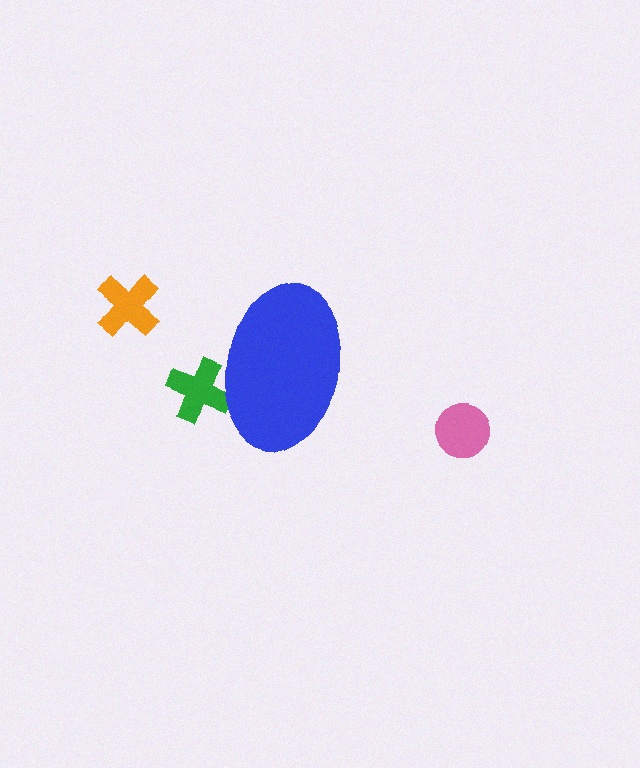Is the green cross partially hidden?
Yes, the green cross is partially hidden behind the blue ellipse.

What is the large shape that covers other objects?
A blue ellipse.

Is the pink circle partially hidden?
No, the pink circle is fully visible.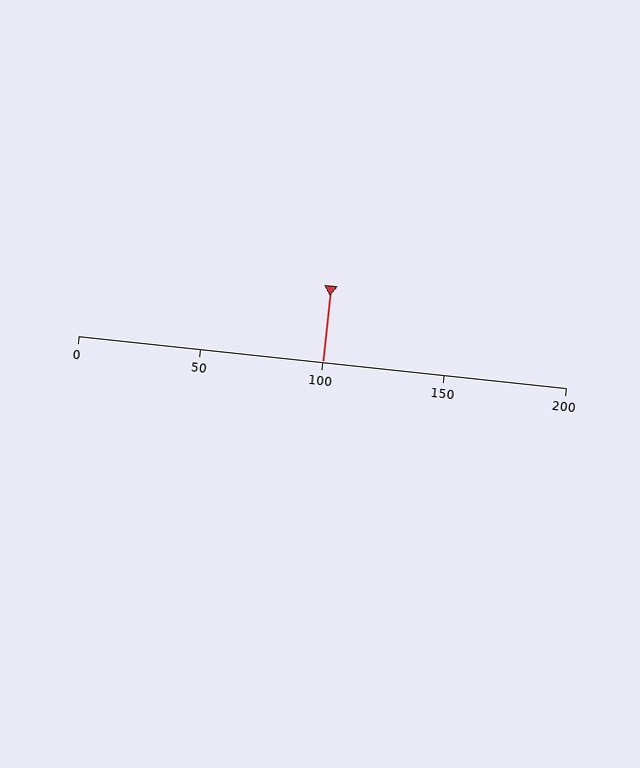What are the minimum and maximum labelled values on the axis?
The axis runs from 0 to 200.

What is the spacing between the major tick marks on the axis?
The major ticks are spaced 50 apart.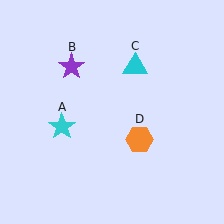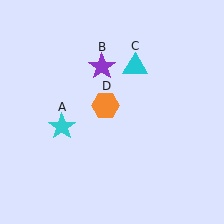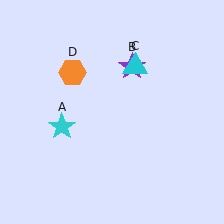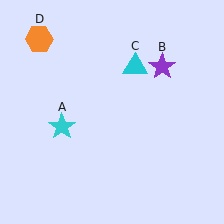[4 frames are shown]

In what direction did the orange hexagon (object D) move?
The orange hexagon (object D) moved up and to the left.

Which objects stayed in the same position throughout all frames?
Cyan star (object A) and cyan triangle (object C) remained stationary.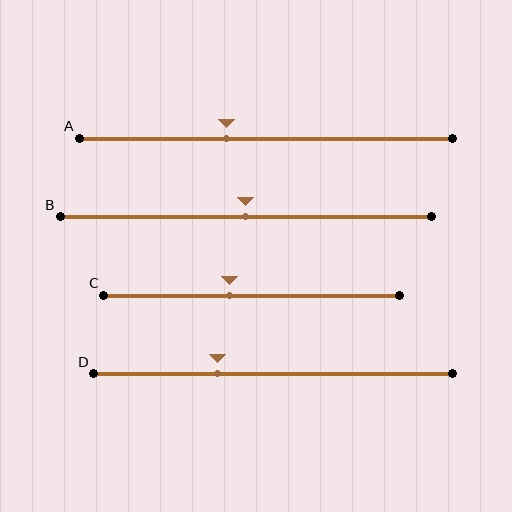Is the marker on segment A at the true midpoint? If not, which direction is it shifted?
No, the marker on segment A is shifted to the left by about 11% of the segment length.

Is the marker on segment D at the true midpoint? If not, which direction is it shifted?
No, the marker on segment D is shifted to the left by about 15% of the segment length.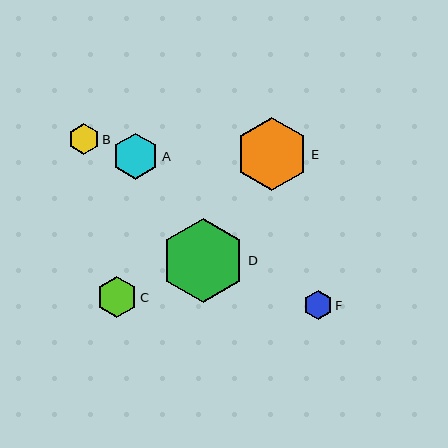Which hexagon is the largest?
Hexagon D is the largest with a size of approximately 84 pixels.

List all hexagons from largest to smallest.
From largest to smallest: D, E, A, C, B, F.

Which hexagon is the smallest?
Hexagon F is the smallest with a size of approximately 28 pixels.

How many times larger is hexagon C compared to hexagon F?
Hexagon C is approximately 1.4 times the size of hexagon F.